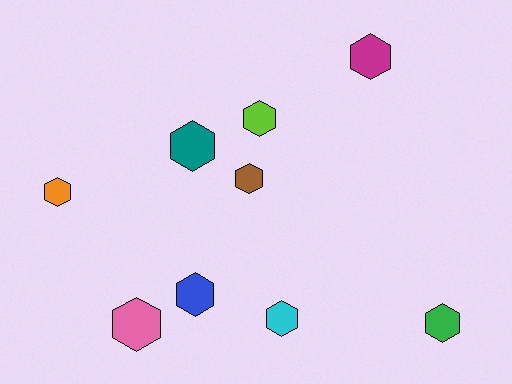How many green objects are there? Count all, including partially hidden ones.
There is 1 green object.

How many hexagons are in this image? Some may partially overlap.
There are 9 hexagons.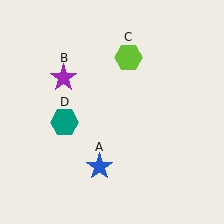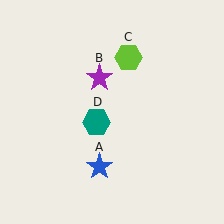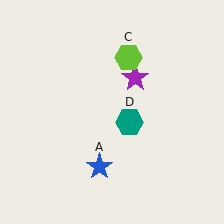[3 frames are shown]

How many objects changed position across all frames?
2 objects changed position: purple star (object B), teal hexagon (object D).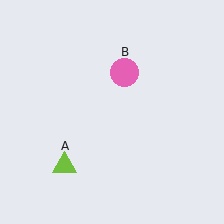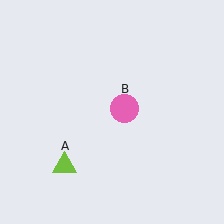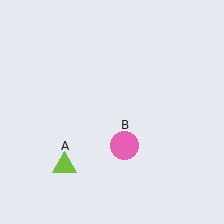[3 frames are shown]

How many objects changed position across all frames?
1 object changed position: pink circle (object B).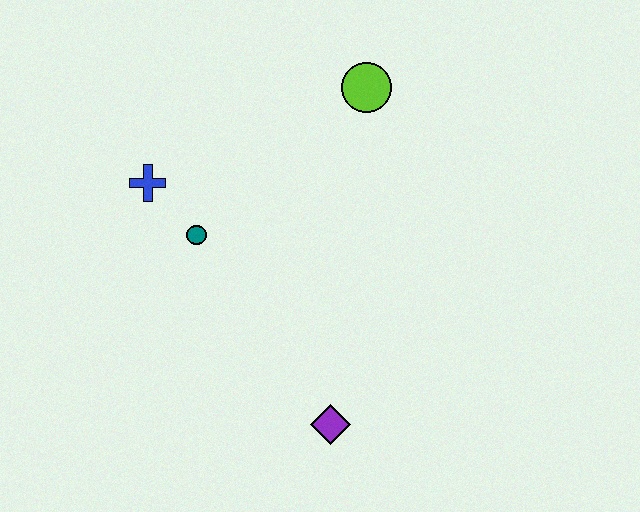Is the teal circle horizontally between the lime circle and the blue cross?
Yes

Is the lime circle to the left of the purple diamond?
No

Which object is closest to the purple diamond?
The teal circle is closest to the purple diamond.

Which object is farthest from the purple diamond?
The lime circle is farthest from the purple diamond.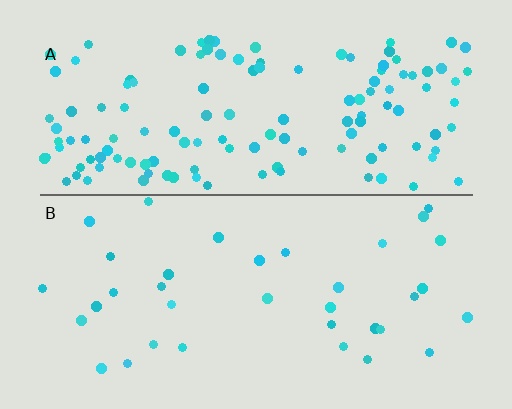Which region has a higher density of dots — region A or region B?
A (the top).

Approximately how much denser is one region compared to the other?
Approximately 3.7× — region A over region B.